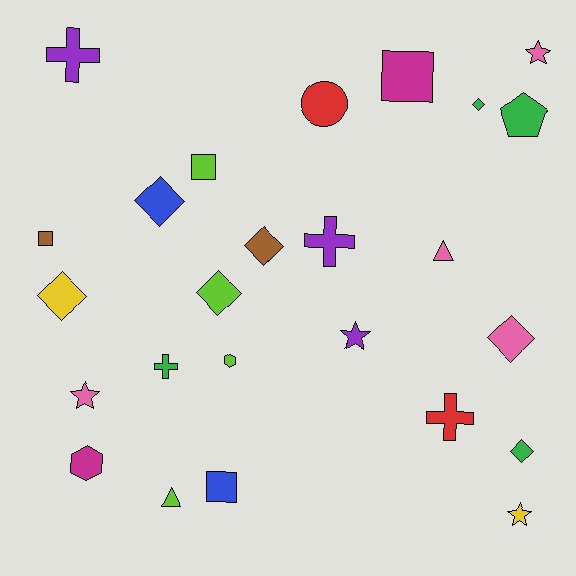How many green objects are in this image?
There are 4 green objects.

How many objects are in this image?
There are 25 objects.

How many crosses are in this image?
There are 4 crosses.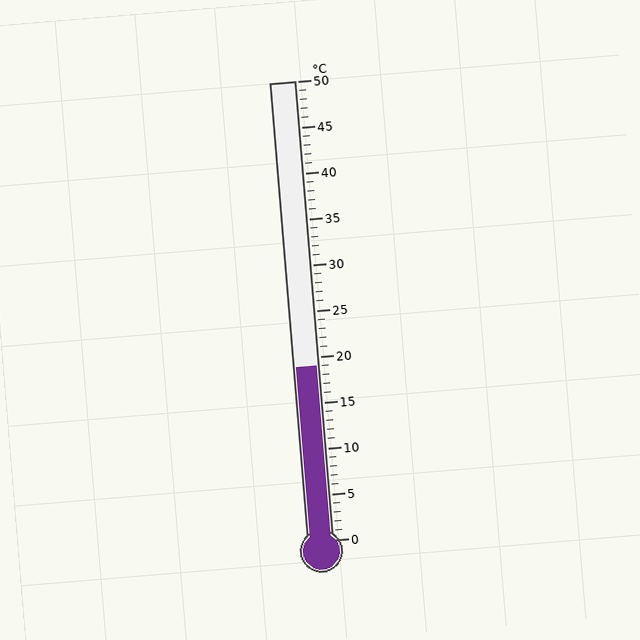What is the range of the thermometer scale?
The thermometer scale ranges from 0°C to 50°C.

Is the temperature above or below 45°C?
The temperature is below 45°C.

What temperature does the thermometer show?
The thermometer shows approximately 19°C.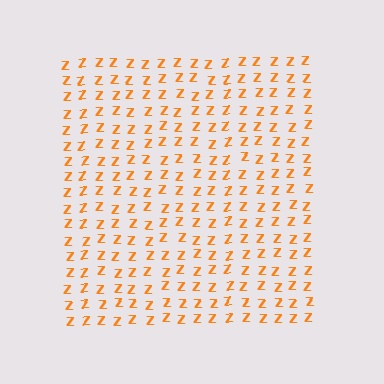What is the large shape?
The large shape is a square.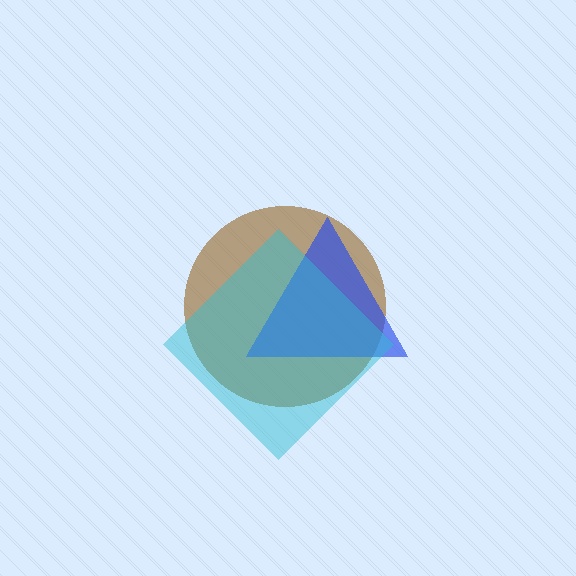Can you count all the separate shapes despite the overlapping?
Yes, there are 3 separate shapes.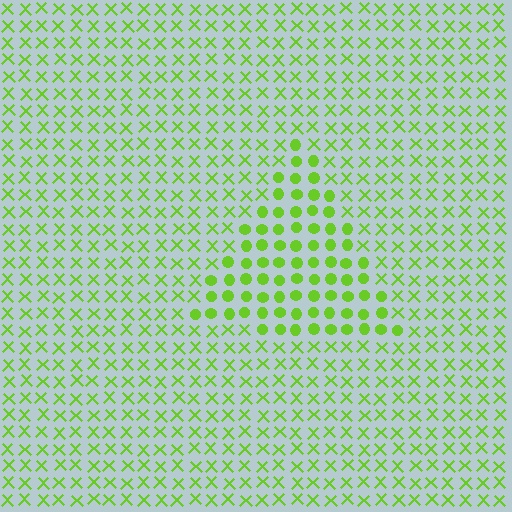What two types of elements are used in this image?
The image uses circles inside the triangle region and X marks outside it.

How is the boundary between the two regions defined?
The boundary is defined by a change in element shape: circles inside vs. X marks outside. All elements share the same color and spacing.